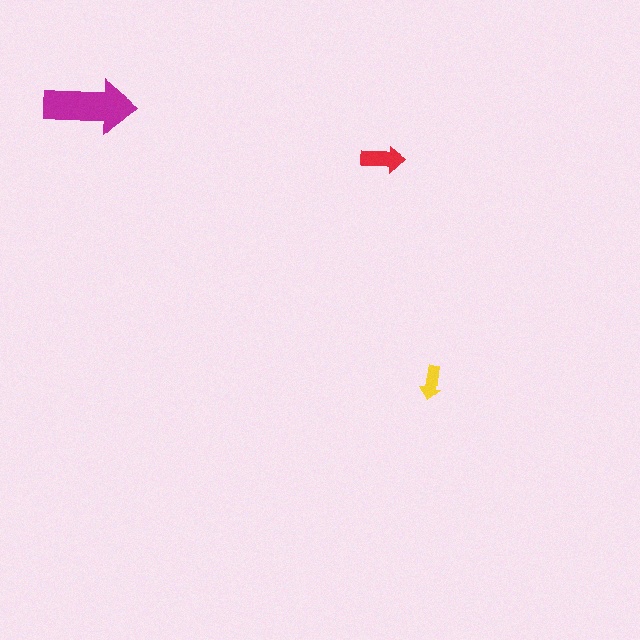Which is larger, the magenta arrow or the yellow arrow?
The magenta one.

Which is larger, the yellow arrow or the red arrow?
The red one.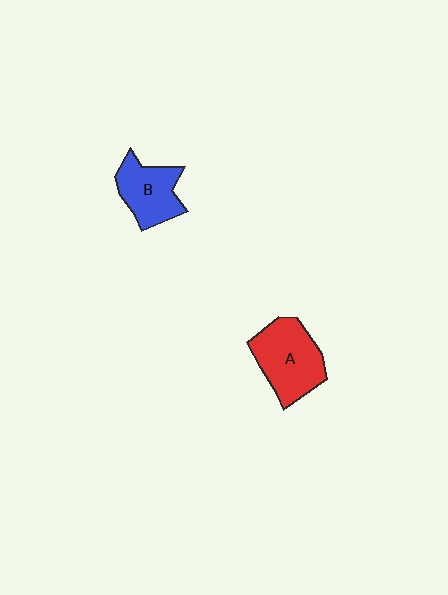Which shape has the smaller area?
Shape B (blue).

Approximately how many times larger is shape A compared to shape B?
Approximately 1.3 times.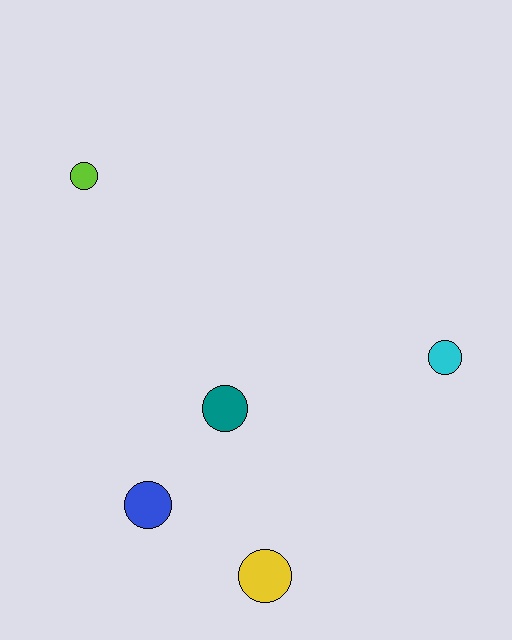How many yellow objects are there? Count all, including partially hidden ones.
There is 1 yellow object.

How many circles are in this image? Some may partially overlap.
There are 5 circles.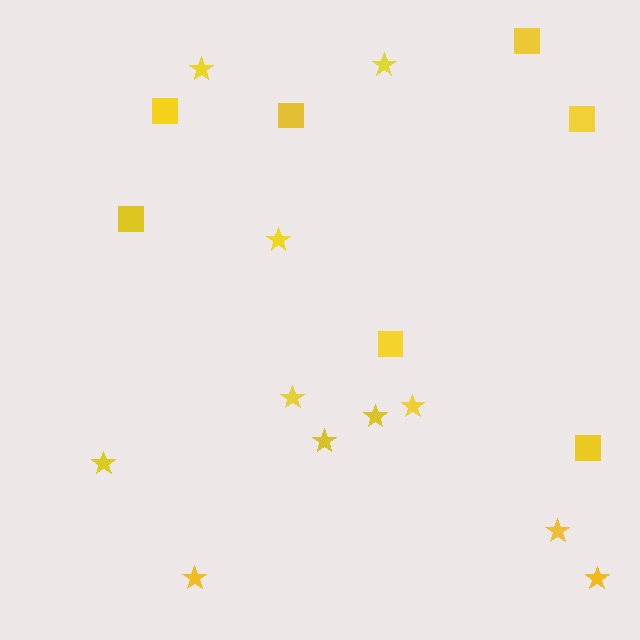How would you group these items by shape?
There are 2 groups: one group of stars (11) and one group of squares (7).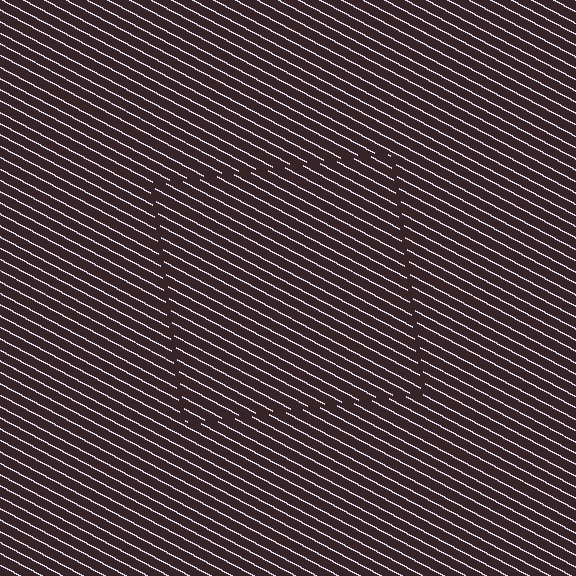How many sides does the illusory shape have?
4 sides — the line-ends trace a square.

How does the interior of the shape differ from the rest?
The interior of the shape contains the same grating, shifted by half a period — the contour is defined by the phase discontinuity where line-ends from the inner and outer gratings abut.